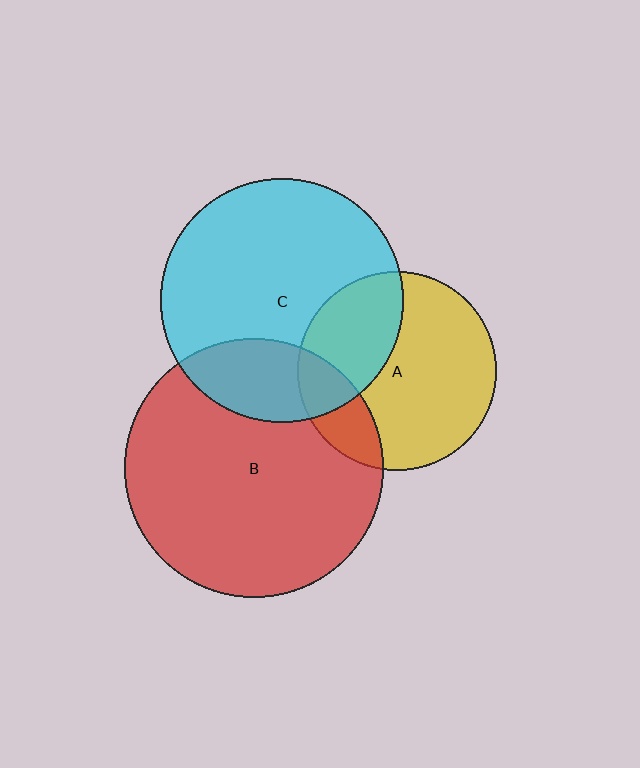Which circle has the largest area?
Circle B (red).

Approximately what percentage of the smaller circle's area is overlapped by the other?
Approximately 20%.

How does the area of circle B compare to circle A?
Approximately 1.7 times.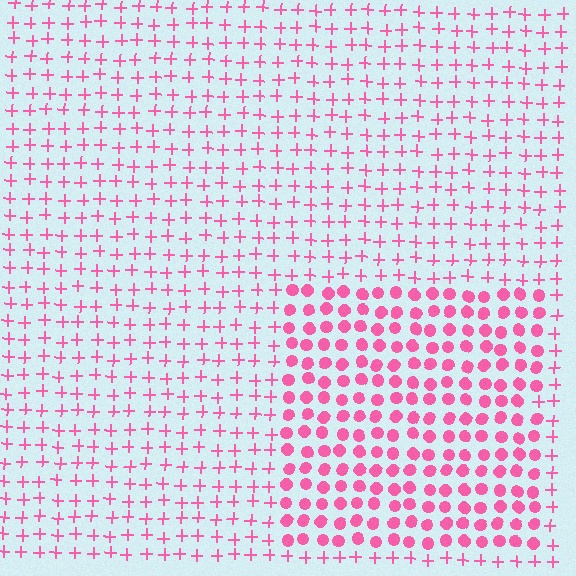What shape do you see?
I see a rectangle.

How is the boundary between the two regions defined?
The boundary is defined by a change in element shape: circles inside vs. plus signs outside. All elements share the same color and spacing.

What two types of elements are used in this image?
The image uses circles inside the rectangle region and plus signs outside it.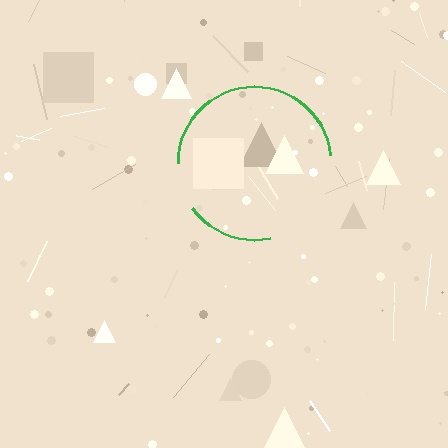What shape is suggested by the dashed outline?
The dashed outline suggests a circle.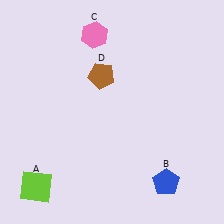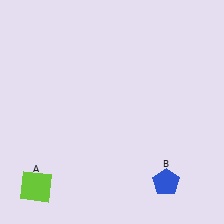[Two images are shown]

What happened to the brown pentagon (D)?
The brown pentagon (D) was removed in Image 2. It was in the top-left area of Image 1.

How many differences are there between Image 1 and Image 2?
There are 2 differences between the two images.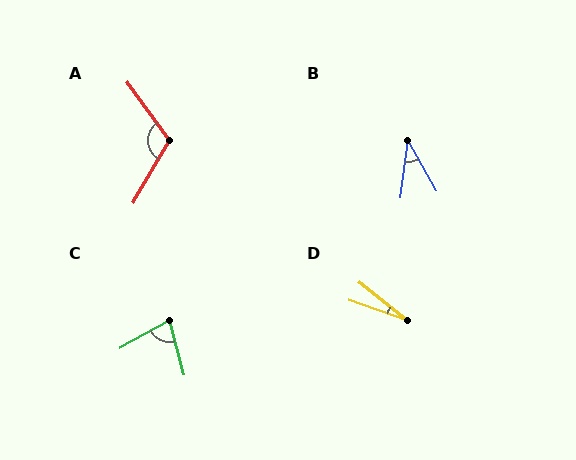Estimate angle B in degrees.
Approximately 37 degrees.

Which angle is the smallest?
D, at approximately 19 degrees.